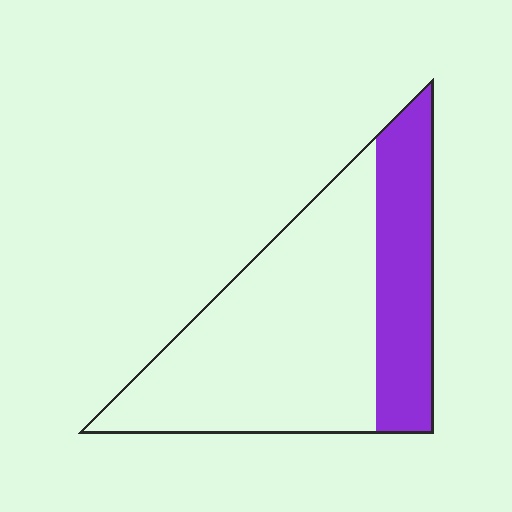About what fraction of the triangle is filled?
About one third (1/3).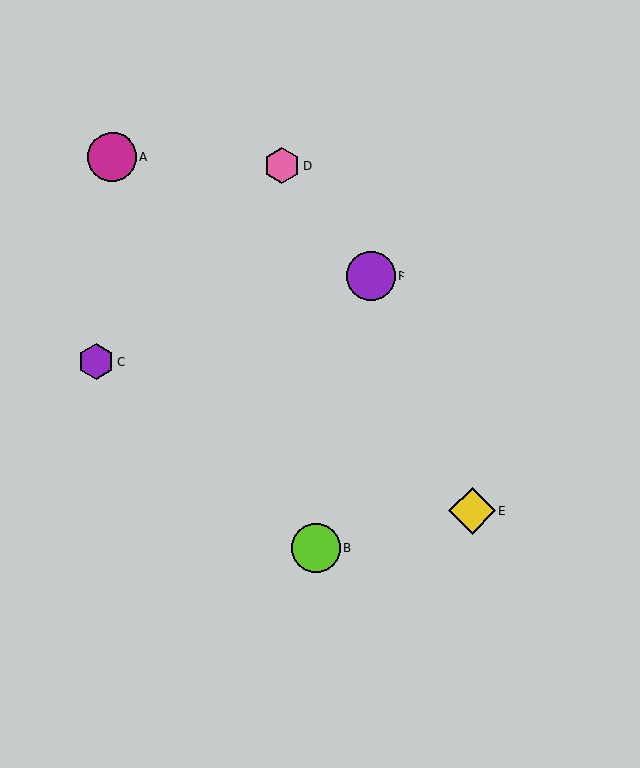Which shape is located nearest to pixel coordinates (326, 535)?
The lime circle (labeled B) at (316, 548) is nearest to that location.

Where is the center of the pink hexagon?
The center of the pink hexagon is at (282, 166).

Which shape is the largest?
The magenta circle (labeled A) is the largest.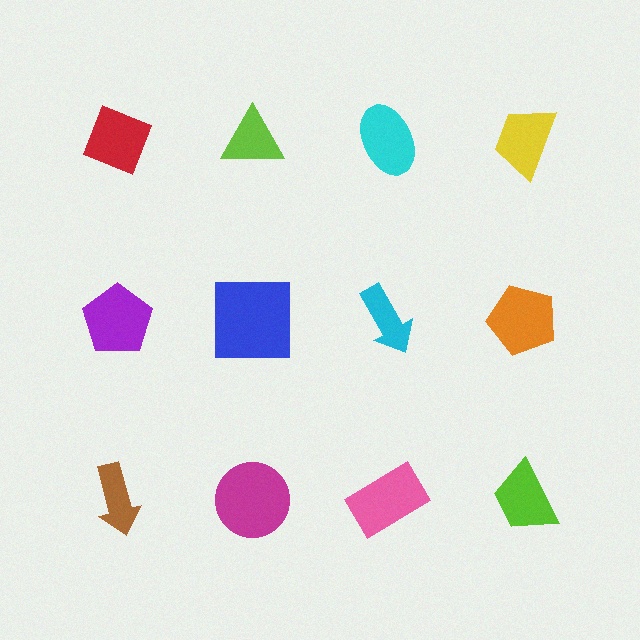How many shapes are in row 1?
4 shapes.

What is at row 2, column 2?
A blue square.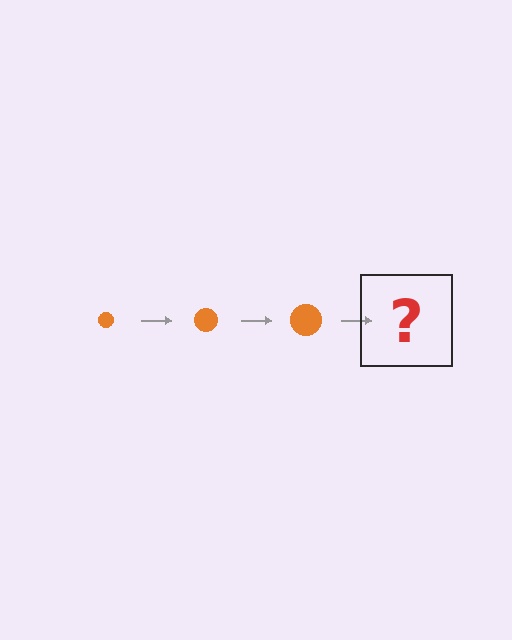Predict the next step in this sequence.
The next step is an orange circle, larger than the previous one.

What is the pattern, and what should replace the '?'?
The pattern is that the circle gets progressively larger each step. The '?' should be an orange circle, larger than the previous one.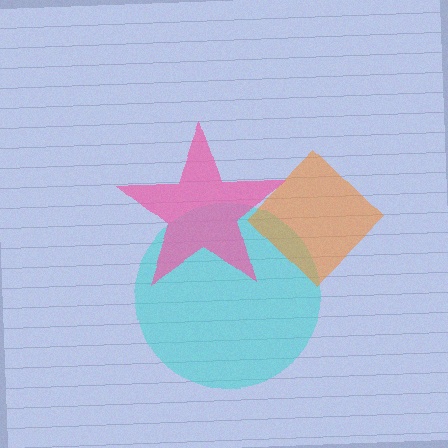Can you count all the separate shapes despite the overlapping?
Yes, there are 3 separate shapes.